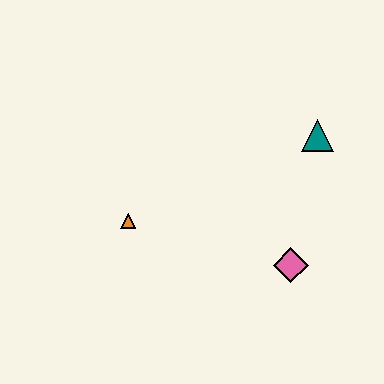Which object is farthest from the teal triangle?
The orange triangle is farthest from the teal triangle.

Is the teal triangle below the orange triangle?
No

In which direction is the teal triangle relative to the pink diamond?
The teal triangle is above the pink diamond.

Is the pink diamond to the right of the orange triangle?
Yes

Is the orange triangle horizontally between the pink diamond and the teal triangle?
No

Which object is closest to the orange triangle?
The pink diamond is closest to the orange triangle.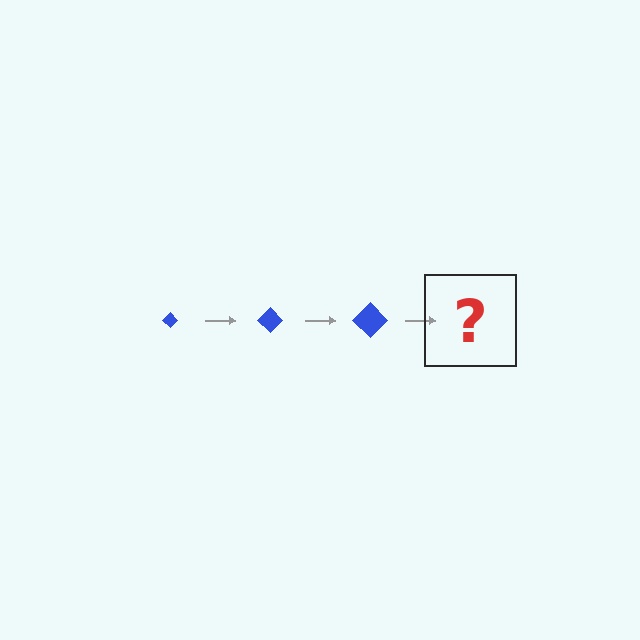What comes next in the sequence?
The next element should be a blue diamond, larger than the previous one.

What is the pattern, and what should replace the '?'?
The pattern is that the diamond gets progressively larger each step. The '?' should be a blue diamond, larger than the previous one.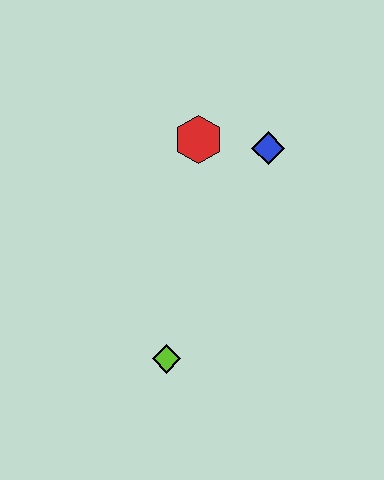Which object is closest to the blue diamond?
The red hexagon is closest to the blue diamond.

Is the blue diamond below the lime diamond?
No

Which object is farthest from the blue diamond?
The lime diamond is farthest from the blue diamond.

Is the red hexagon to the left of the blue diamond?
Yes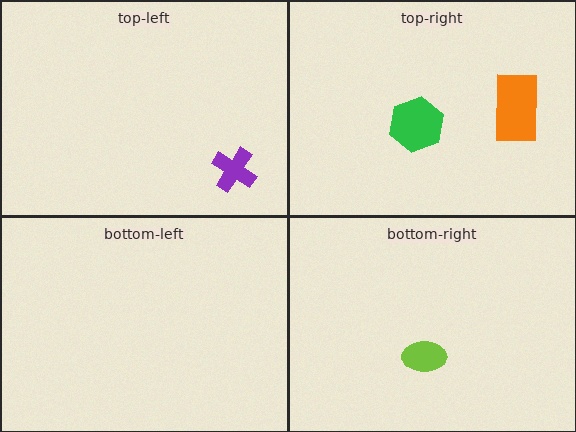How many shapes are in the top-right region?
2.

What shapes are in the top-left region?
The purple cross.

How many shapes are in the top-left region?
1.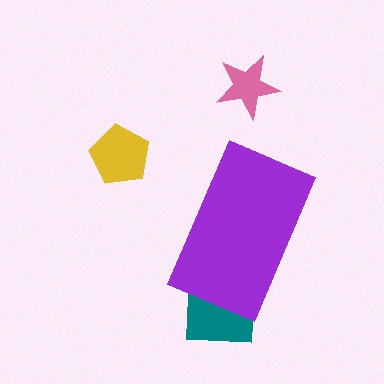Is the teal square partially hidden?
Yes, the teal square is partially hidden behind the purple rectangle.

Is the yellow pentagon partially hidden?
No, the yellow pentagon is fully visible.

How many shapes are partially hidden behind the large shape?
1 shape is partially hidden.